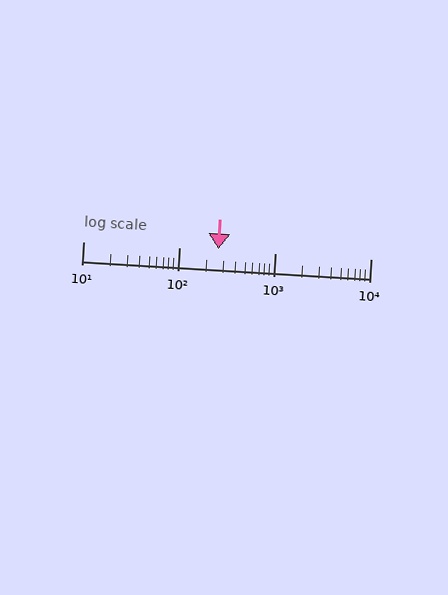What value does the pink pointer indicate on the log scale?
The pointer indicates approximately 260.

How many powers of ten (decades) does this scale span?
The scale spans 3 decades, from 10 to 10000.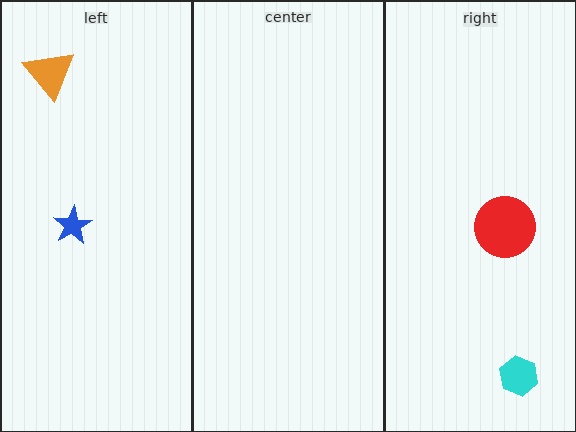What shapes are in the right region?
The red circle, the cyan hexagon.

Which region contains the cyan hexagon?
The right region.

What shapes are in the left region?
The blue star, the orange triangle.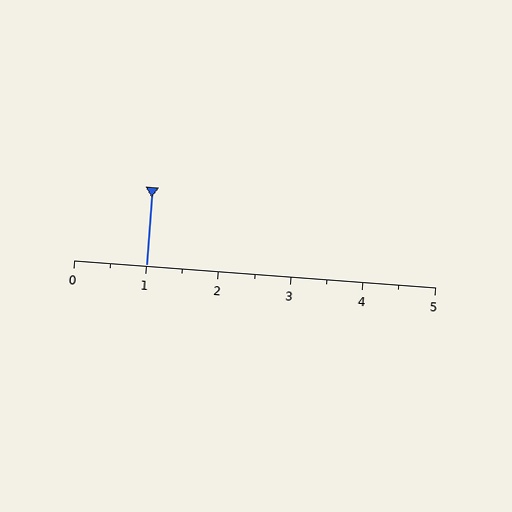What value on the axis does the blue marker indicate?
The marker indicates approximately 1.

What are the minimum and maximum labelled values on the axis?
The axis runs from 0 to 5.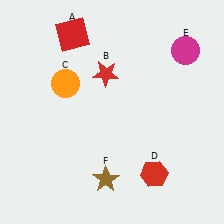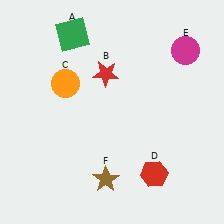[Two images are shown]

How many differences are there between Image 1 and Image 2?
There is 1 difference between the two images.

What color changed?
The square (A) changed from red in Image 1 to green in Image 2.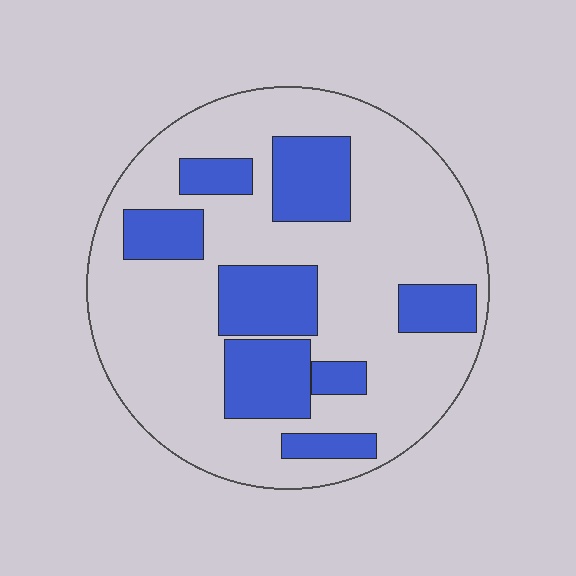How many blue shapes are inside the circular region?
8.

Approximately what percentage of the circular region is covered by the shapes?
Approximately 30%.